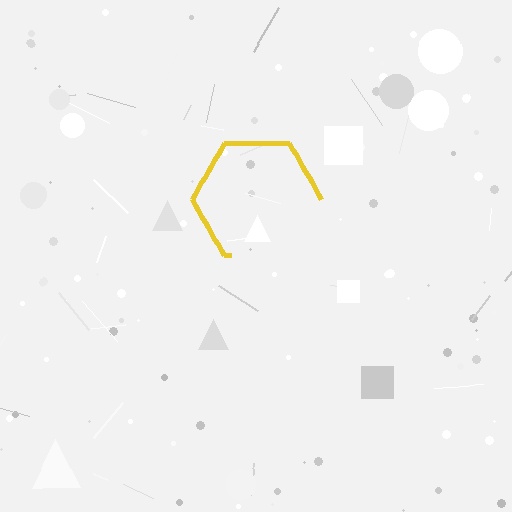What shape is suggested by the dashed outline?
The dashed outline suggests a hexagon.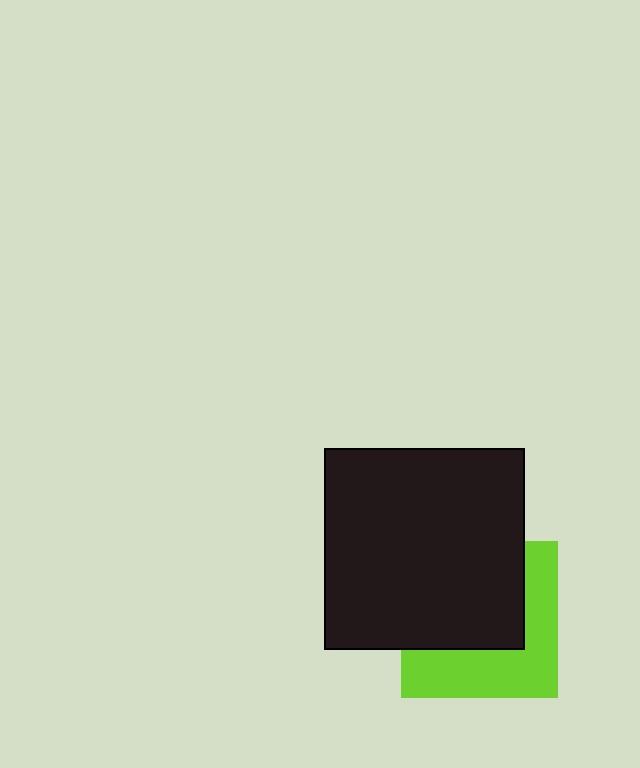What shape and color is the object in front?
The object in front is a black square.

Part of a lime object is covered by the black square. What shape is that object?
It is a square.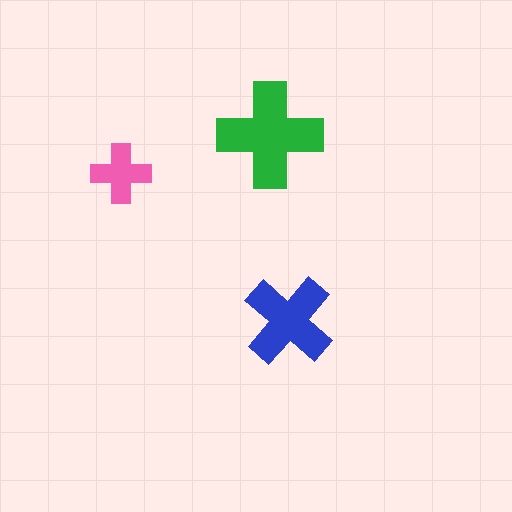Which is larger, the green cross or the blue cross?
The green one.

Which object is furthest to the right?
The blue cross is rightmost.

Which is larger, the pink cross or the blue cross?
The blue one.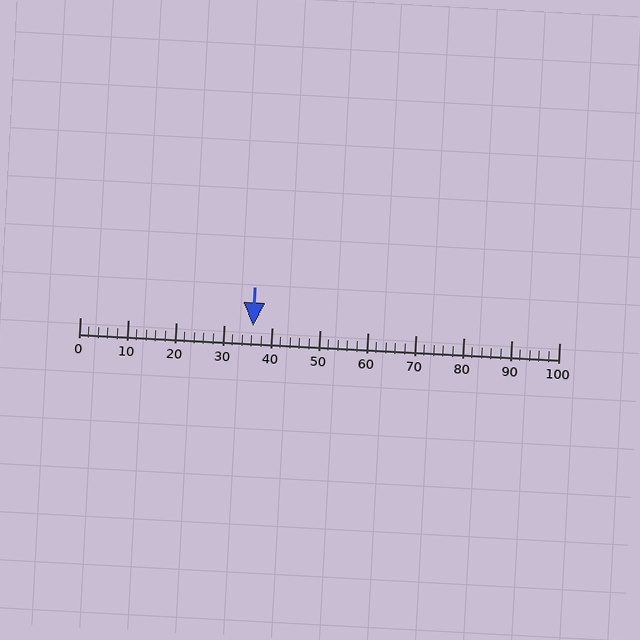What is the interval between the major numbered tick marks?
The major tick marks are spaced 10 units apart.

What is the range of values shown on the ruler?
The ruler shows values from 0 to 100.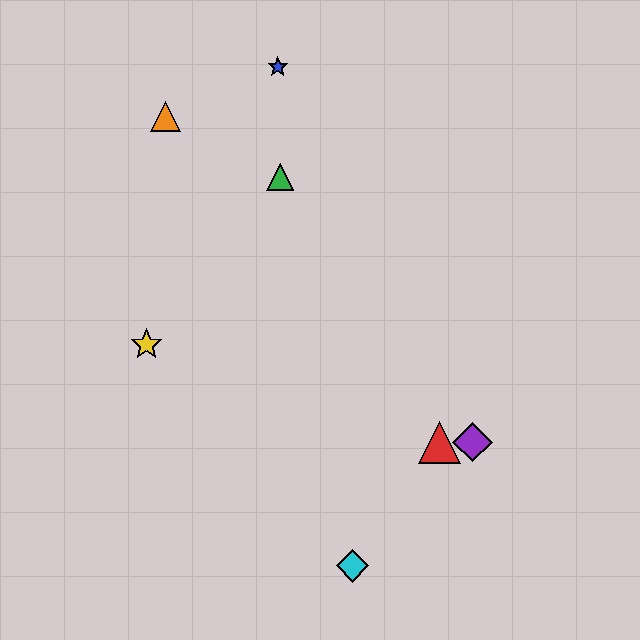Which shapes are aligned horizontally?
The red triangle, the purple diamond are aligned horizontally.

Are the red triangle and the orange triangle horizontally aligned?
No, the red triangle is at y≈442 and the orange triangle is at y≈117.